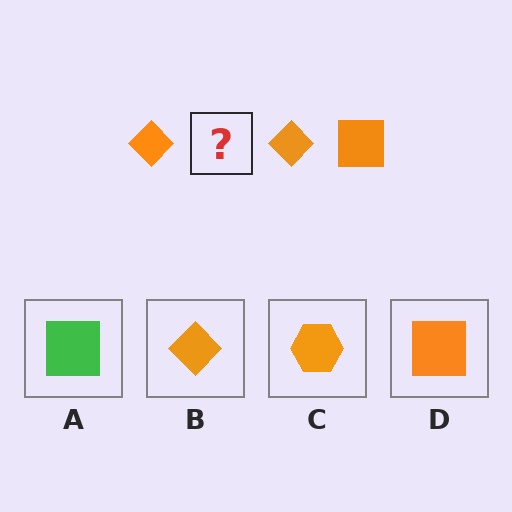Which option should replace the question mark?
Option D.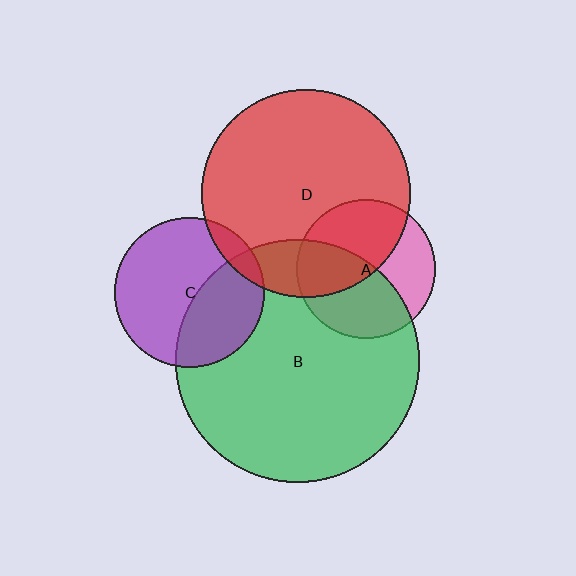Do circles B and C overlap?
Yes.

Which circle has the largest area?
Circle B (green).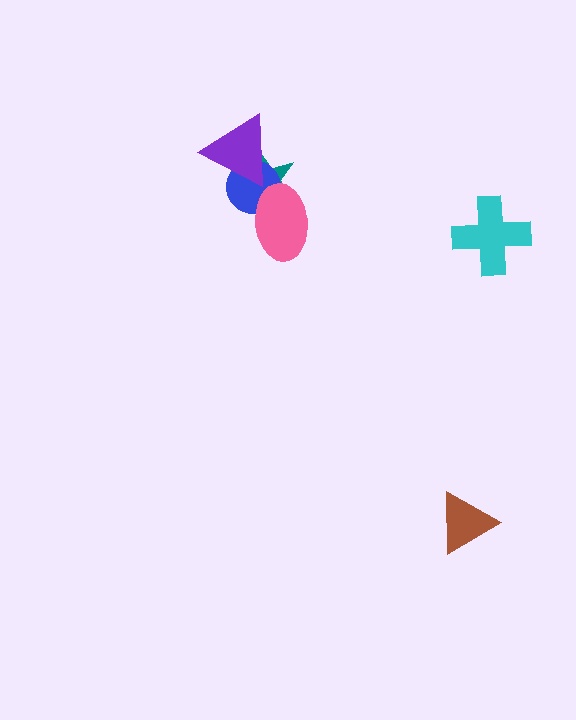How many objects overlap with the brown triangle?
0 objects overlap with the brown triangle.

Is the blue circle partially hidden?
Yes, it is partially covered by another shape.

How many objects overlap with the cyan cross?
0 objects overlap with the cyan cross.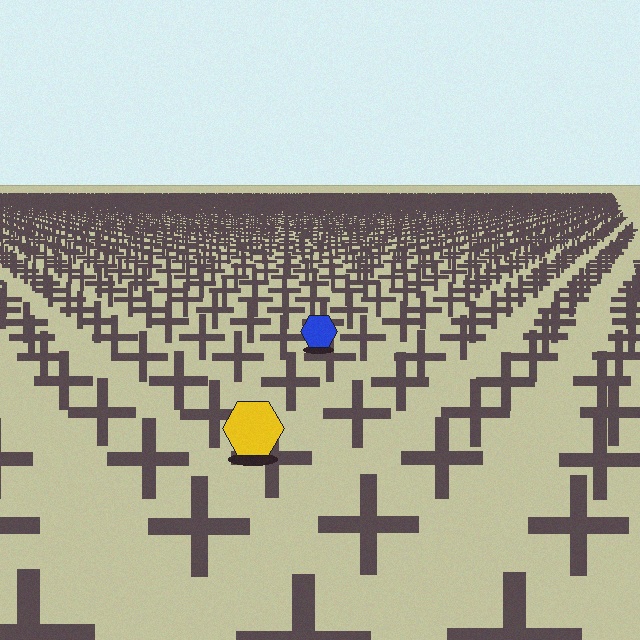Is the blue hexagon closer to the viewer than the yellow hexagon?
No. The yellow hexagon is closer — you can tell from the texture gradient: the ground texture is coarser near it.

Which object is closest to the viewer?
The yellow hexagon is closest. The texture marks near it are larger and more spread out.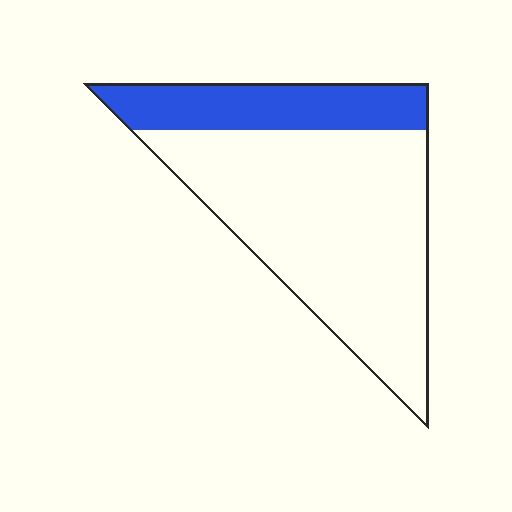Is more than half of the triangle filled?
No.